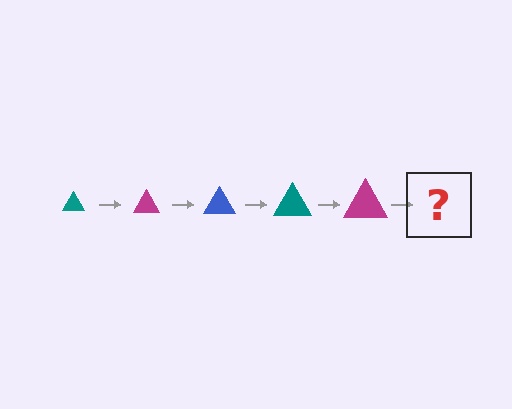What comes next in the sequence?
The next element should be a blue triangle, larger than the previous one.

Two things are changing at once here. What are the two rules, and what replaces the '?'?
The two rules are that the triangle grows larger each step and the color cycles through teal, magenta, and blue. The '?' should be a blue triangle, larger than the previous one.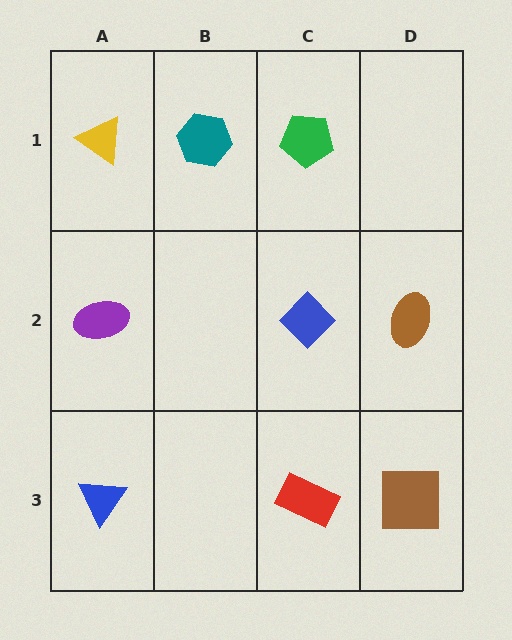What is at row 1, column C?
A green pentagon.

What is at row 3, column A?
A blue triangle.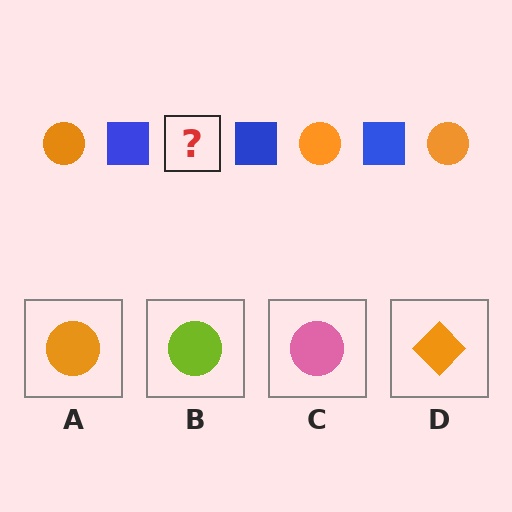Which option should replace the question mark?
Option A.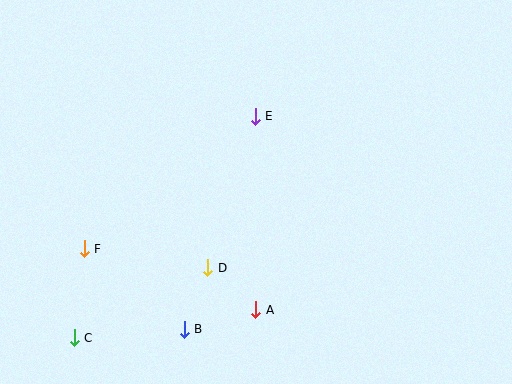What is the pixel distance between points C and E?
The distance between C and E is 286 pixels.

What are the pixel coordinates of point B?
Point B is at (184, 329).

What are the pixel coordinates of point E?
Point E is at (255, 116).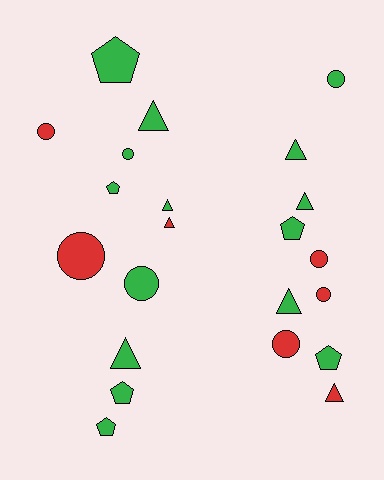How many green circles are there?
There are 3 green circles.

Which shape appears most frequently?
Circle, with 8 objects.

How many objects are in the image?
There are 22 objects.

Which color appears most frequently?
Green, with 15 objects.